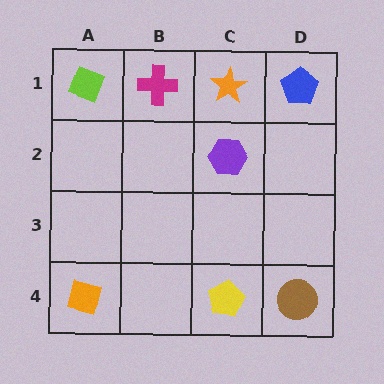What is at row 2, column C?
A purple hexagon.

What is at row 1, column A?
A lime diamond.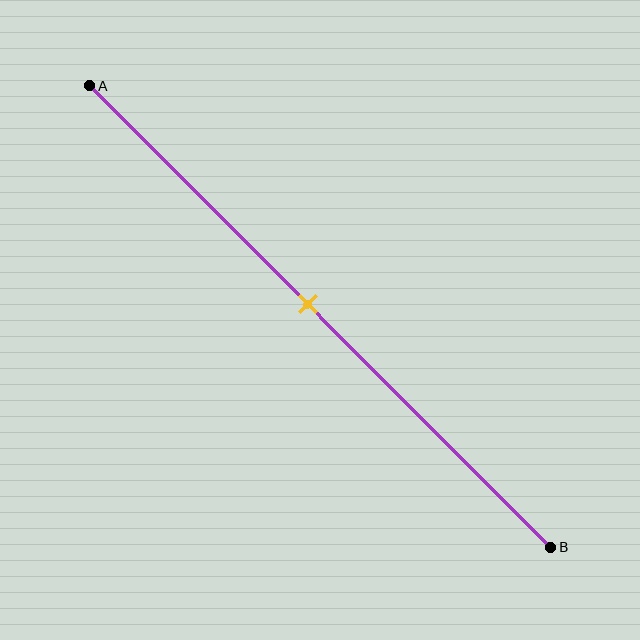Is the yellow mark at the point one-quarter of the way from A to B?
No, the mark is at about 45% from A, not at the 25% one-quarter point.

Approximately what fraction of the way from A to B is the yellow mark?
The yellow mark is approximately 45% of the way from A to B.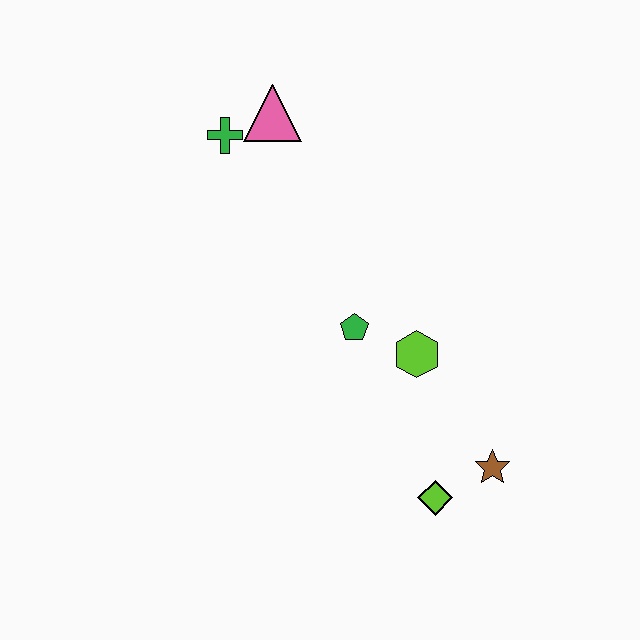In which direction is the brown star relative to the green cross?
The brown star is below the green cross.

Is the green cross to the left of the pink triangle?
Yes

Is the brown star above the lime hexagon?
No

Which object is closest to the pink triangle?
The green cross is closest to the pink triangle.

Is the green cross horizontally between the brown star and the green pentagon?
No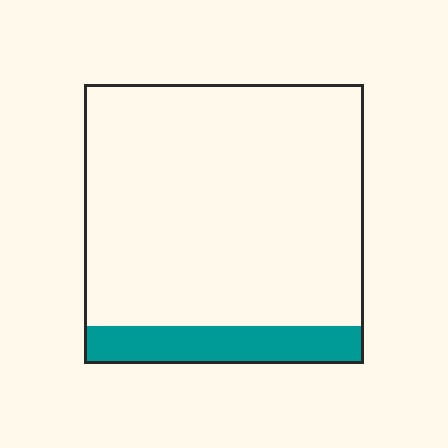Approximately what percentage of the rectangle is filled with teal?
Approximately 15%.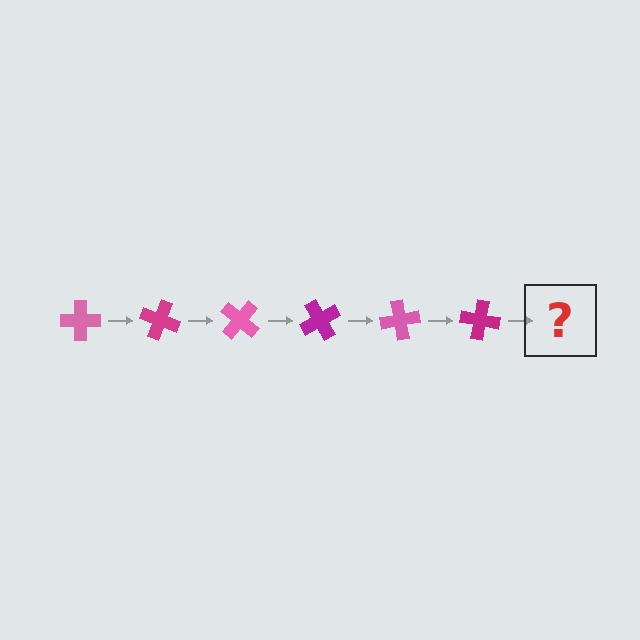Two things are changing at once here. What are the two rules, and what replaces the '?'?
The two rules are that it rotates 20 degrees each step and the color cycles through pink and magenta. The '?' should be a pink cross, rotated 120 degrees from the start.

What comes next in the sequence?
The next element should be a pink cross, rotated 120 degrees from the start.